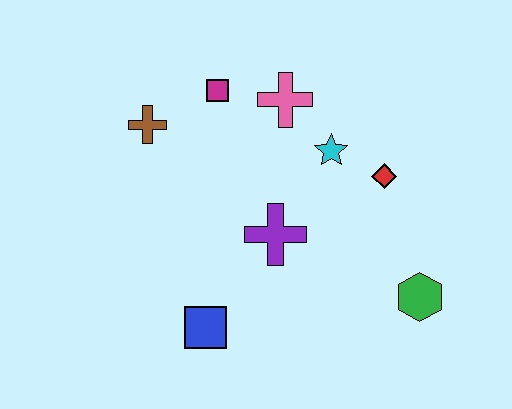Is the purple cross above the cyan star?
No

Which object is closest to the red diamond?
The cyan star is closest to the red diamond.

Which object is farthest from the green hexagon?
The brown cross is farthest from the green hexagon.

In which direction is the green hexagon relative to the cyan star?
The green hexagon is below the cyan star.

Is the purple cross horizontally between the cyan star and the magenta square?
Yes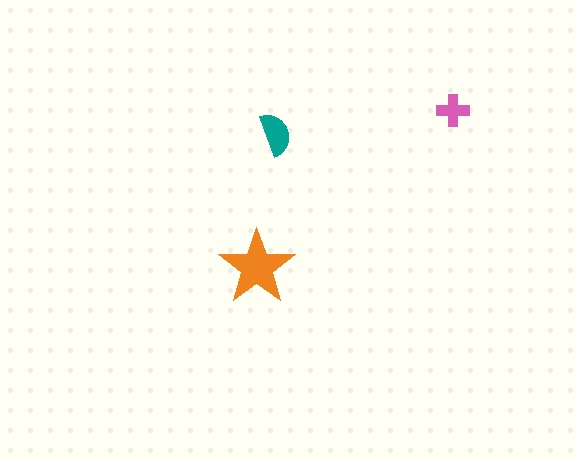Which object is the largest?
The orange star.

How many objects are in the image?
There are 3 objects in the image.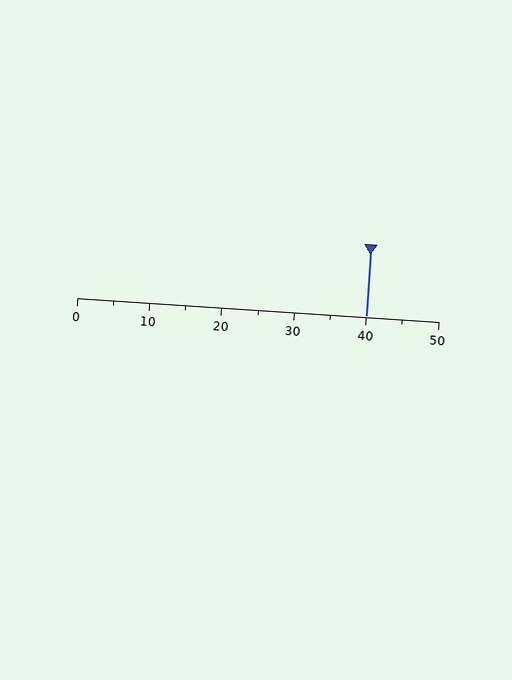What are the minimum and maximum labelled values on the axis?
The axis runs from 0 to 50.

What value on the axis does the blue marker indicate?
The marker indicates approximately 40.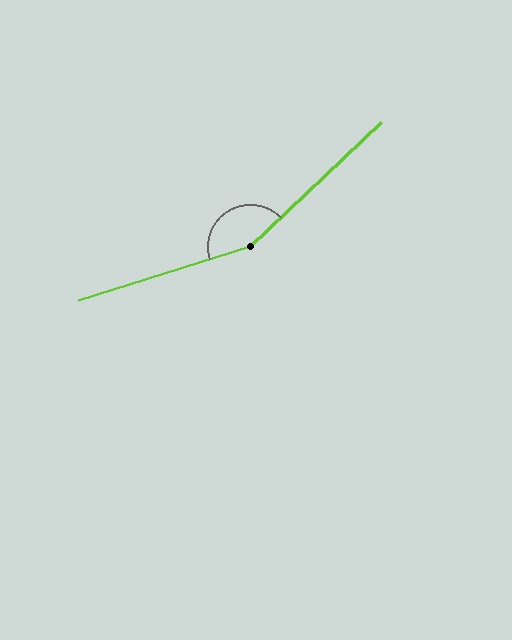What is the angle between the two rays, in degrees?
Approximately 154 degrees.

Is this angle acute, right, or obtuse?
It is obtuse.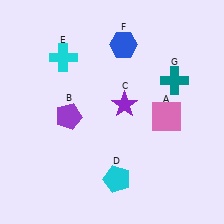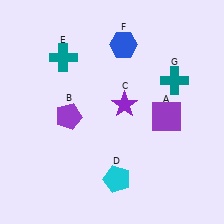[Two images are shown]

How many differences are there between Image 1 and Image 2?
There are 2 differences between the two images.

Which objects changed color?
A changed from pink to purple. E changed from cyan to teal.